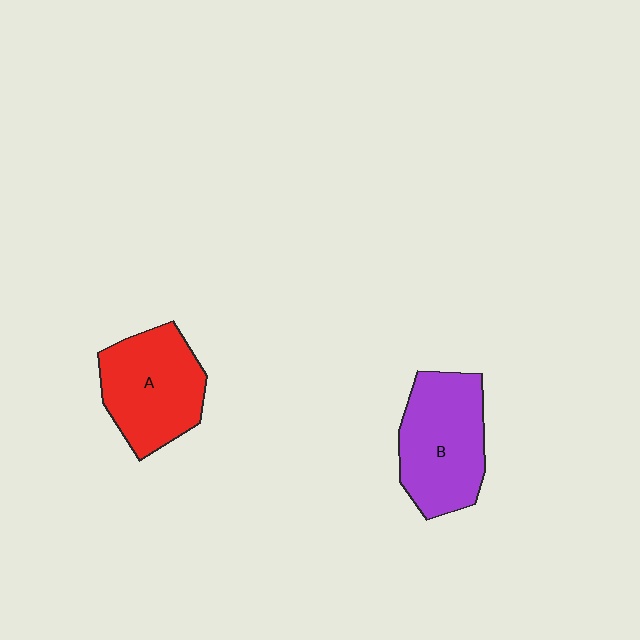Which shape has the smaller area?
Shape A (red).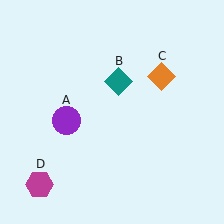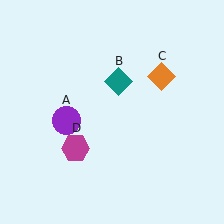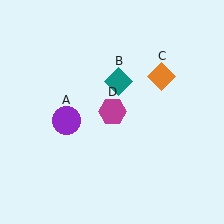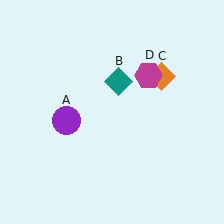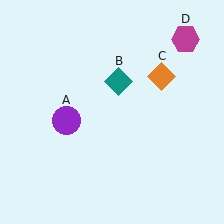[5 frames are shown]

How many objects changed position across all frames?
1 object changed position: magenta hexagon (object D).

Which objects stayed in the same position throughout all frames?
Purple circle (object A) and teal diamond (object B) and orange diamond (object C) remained stationary.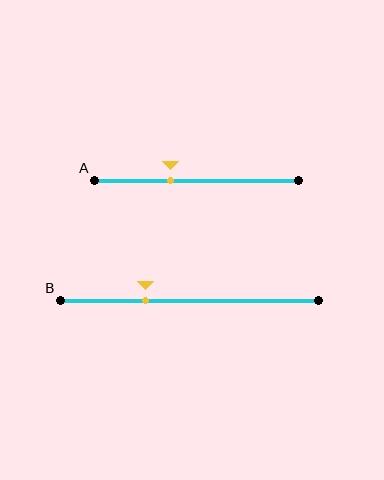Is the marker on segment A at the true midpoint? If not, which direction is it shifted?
No, the marker on segment A is shifted to the left by about 13% of the segment length.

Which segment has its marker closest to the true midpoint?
Segment A has its marker closest to the true midpoint.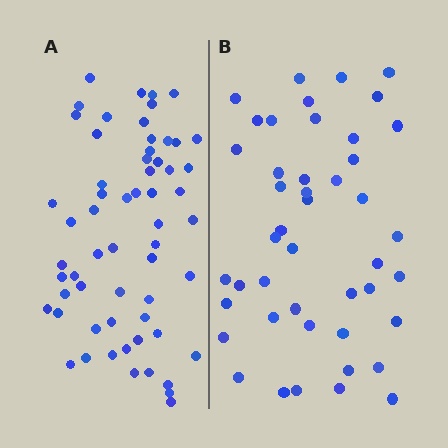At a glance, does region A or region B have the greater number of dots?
Region A (the left region) has more dots.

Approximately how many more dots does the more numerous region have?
Region A has approximately 15 more dots than region B.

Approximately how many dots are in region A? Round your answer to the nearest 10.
About 60 dots.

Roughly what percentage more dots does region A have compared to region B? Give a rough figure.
About 35% more.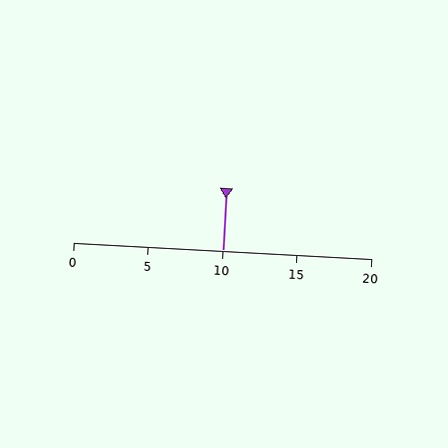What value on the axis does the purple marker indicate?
The marker indicates approximately 10.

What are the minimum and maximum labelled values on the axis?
The axis runs from 0 to 20.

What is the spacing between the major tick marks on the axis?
The major ticks are spaced 5 apart.